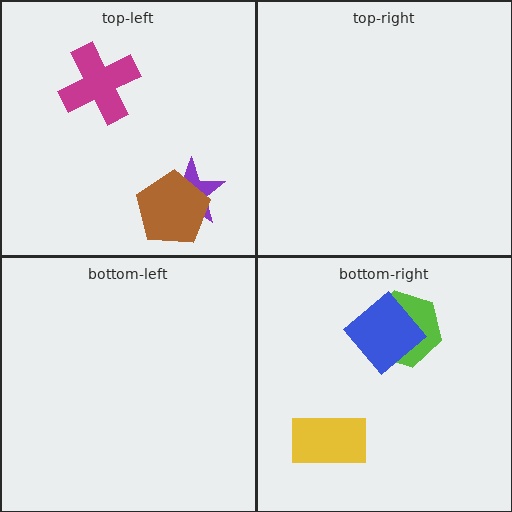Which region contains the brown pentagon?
The top-left region.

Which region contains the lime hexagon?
The bottom-right region.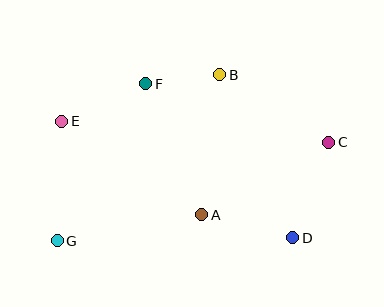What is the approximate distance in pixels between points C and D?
The distance between C and D is approximately 102 pixels.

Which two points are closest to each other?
Points B and F are closest to each other.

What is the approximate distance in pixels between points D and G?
The distance between D and G is approximately 235 pixels.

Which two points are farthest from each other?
Points C and G are farthest from each other.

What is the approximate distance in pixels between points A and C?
The distance between A and C is approximately 146 pixels.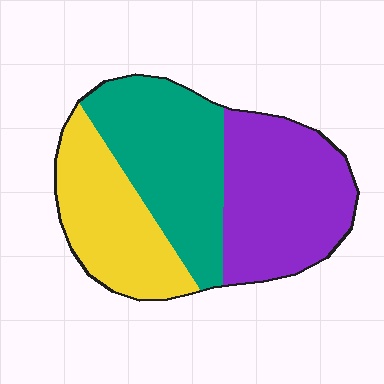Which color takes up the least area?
Yellow, at roughly 30%.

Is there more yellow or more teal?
Teal.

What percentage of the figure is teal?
Teal covers around 35% of the figure.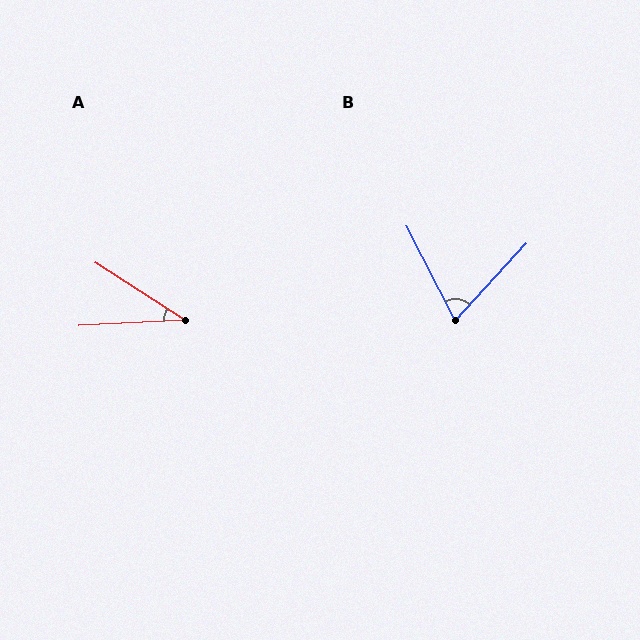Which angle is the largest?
B, at approximately 70 degrees.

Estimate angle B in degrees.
Approximately 70 degrees.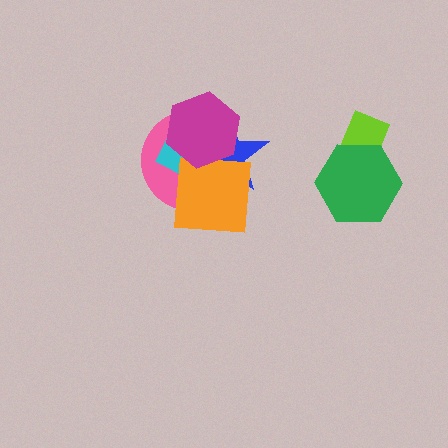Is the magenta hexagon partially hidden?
No, no other shape covers it.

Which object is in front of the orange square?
The magenta hexagon is in front of the orange square.